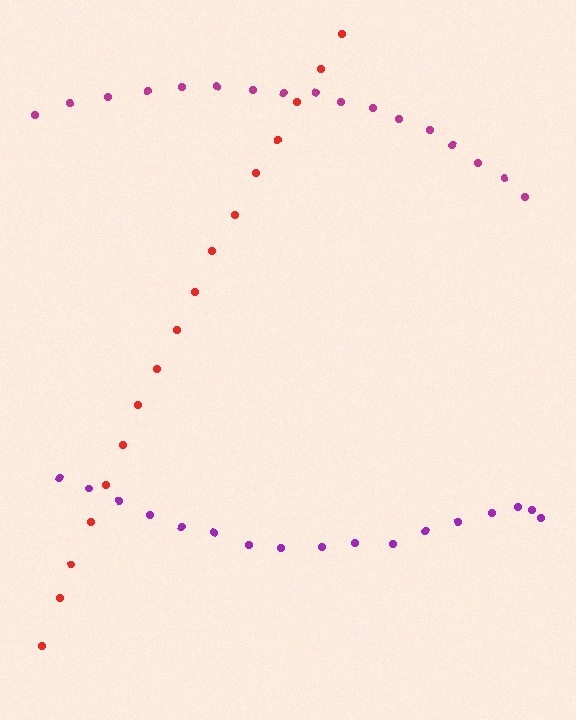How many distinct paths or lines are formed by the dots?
There are 3 distinct paths.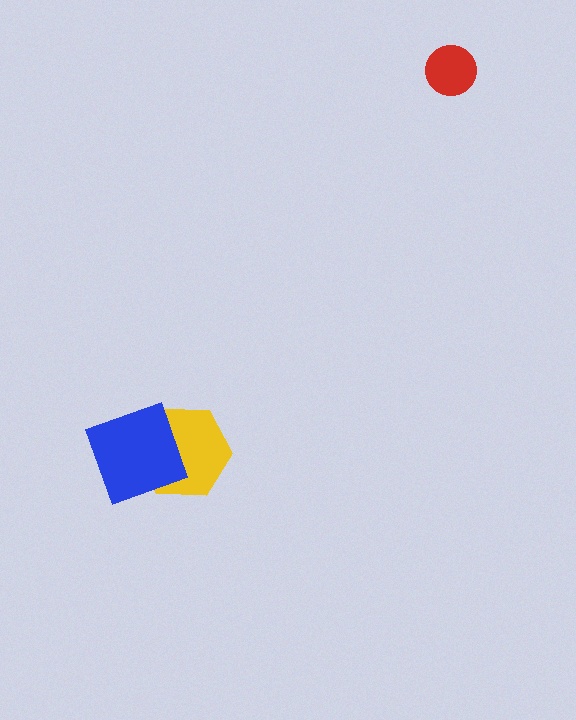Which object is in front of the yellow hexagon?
The blue square is in front of the yellow hexagon.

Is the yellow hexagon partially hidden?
Yes, it is partially covered by another shape.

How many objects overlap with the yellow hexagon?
1 object overlaps with the yellow hexagon.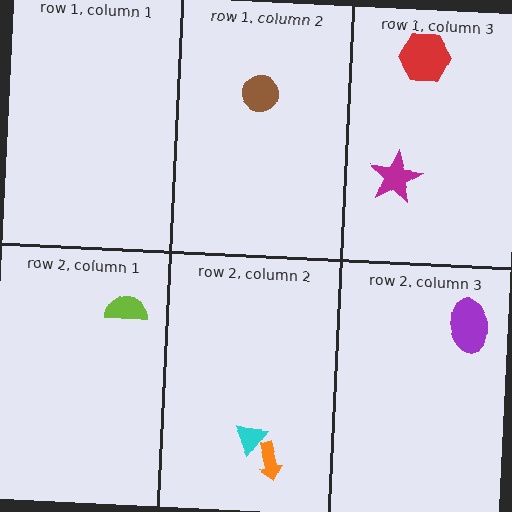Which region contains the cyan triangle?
The row 2, column 2 region.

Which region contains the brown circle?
The row 1, column 2 region.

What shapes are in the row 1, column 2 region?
The brown circle.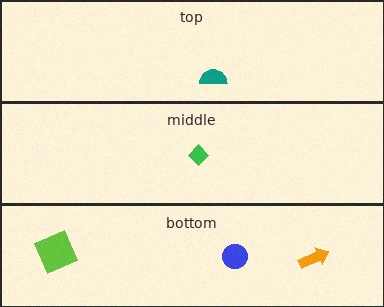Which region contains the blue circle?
The bottom region.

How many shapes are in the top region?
1.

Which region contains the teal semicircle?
The top region.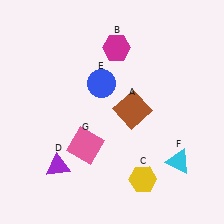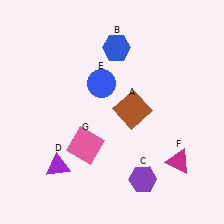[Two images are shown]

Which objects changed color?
B changed from magenta to blue. C changed from yellow to purple. F changed from cyan to magenta.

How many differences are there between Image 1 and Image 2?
There are 3 differences between the two images.